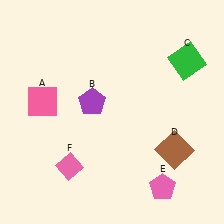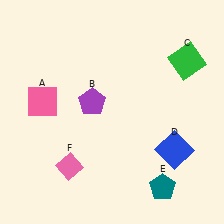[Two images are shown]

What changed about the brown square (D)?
In Image 1, D is brown. In Image 2, it changed to blue.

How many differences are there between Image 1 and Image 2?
There are 2 differences between the two images.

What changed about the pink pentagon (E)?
In Image 1, E is pink. In Image 2, it changed to teal.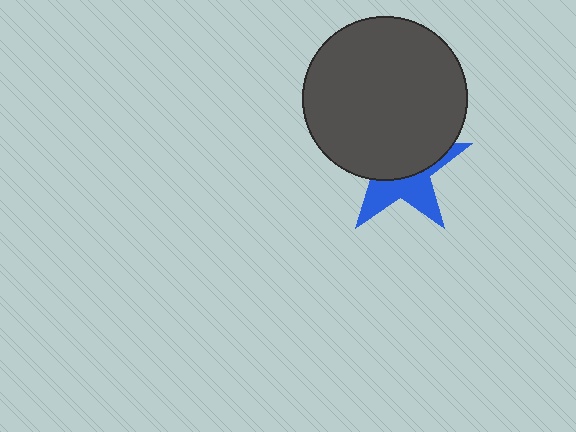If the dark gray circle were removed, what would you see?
You would see the complete blue star.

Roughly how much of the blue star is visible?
A small part of it is visible (roughly 41%).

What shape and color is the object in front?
The object in front is a dark gray circle.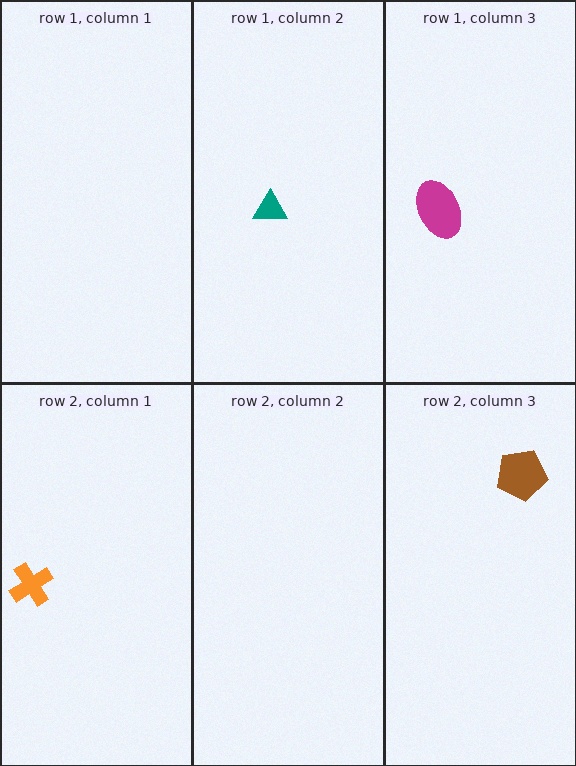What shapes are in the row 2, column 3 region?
The brown pentagon.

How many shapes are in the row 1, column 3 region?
1.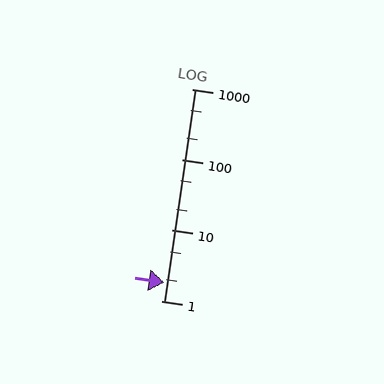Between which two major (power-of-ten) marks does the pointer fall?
The pointer is between 1 and 10.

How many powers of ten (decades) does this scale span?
The scale spans 3 decades, from 1 to 1000.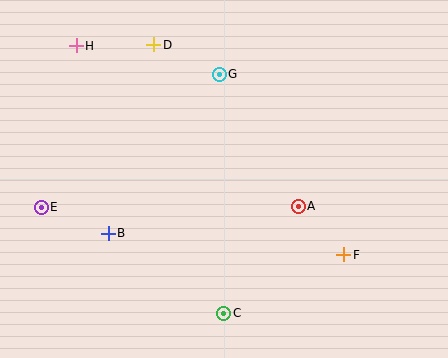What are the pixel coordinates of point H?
Point H is at (76, 46).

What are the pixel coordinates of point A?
Point A is at (298, 206).